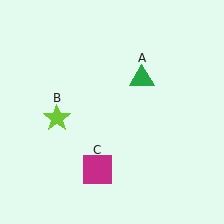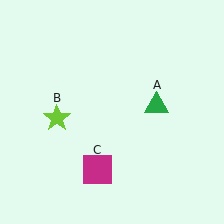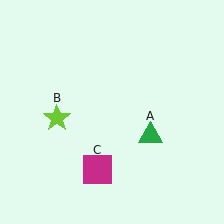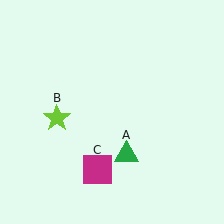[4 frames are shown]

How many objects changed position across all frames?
1 object changed position: green triangle (object A).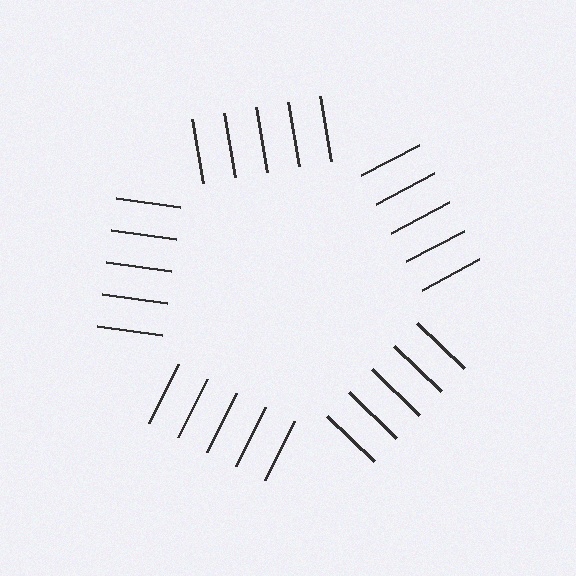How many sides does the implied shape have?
5 sides — the line-ends trace a pentagon.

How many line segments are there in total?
25 — 5 along each of the 5 edges.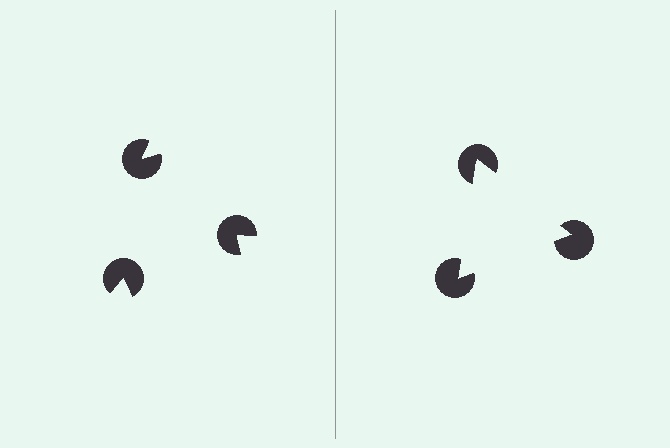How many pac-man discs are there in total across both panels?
6 — 3 on each side.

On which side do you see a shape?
An illusory triangle appears on the right side. On the left side the wedge cuts are rotated, so no coherent shape forms.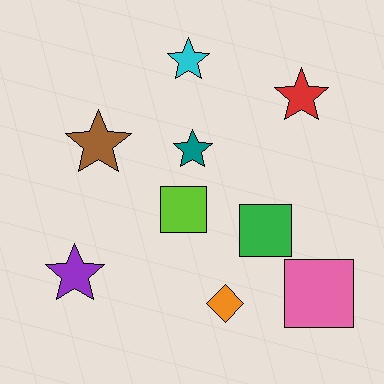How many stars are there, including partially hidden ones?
There are 5 stars.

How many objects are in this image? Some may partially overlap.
There are 9 objects.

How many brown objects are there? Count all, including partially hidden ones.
There is 1 brown object.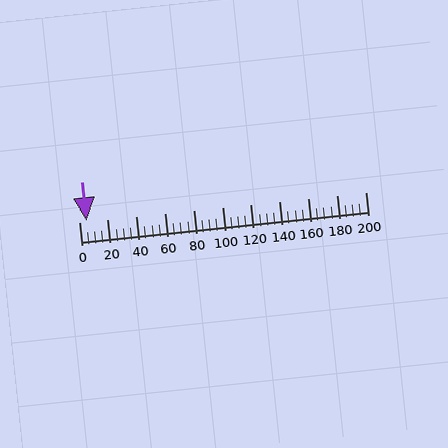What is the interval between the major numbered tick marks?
The major tick marks are spaced 20 units apart.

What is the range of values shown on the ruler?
The ruler shows values from 0 to 200.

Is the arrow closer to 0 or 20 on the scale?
The arrow is closer to 0.